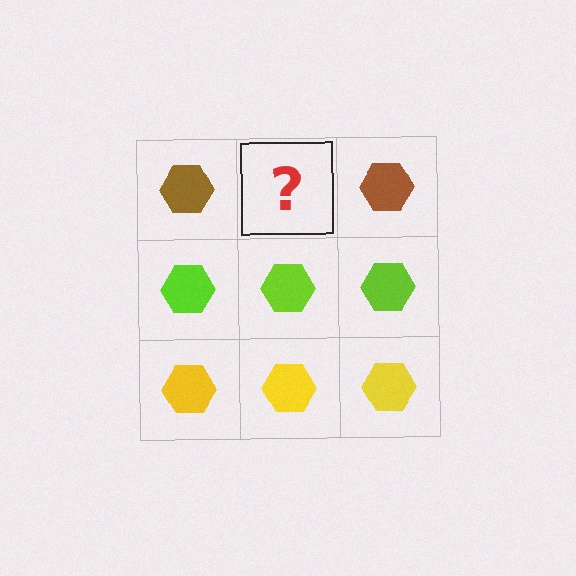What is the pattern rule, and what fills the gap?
The rule is that each row has a consistent color. The gap should be filled with a brown hexagon.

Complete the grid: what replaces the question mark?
The question mark should be replaced with a brown hexagon.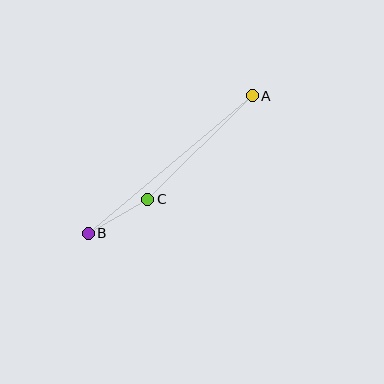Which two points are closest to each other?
Points B and C are closest to each other.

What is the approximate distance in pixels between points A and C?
The distance between A and C is approximately 147 pixels.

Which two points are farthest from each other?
Points A and B are farthest from each other.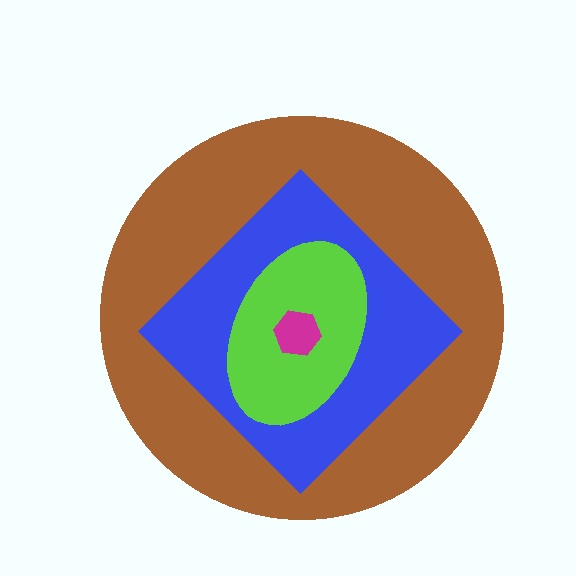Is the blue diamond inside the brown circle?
Yes.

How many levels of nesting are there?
4.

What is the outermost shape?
The brown circle.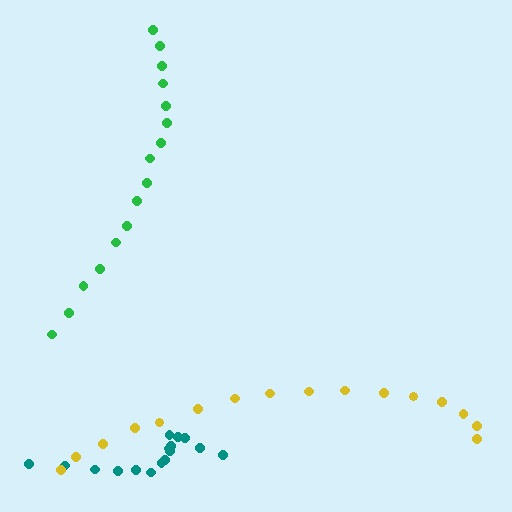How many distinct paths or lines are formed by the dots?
There are 3 distinct paths.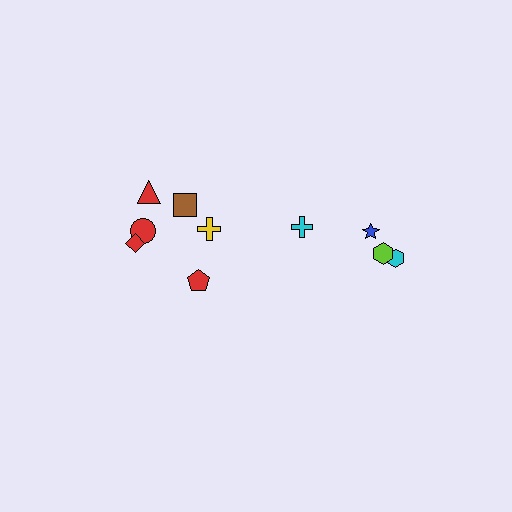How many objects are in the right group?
There are 4 objects.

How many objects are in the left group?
There are 6 objects.